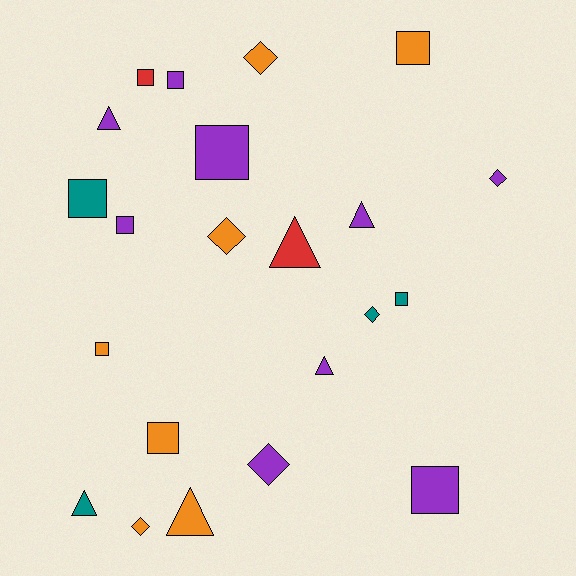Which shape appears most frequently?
Square, with 10 objects.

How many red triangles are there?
There is 1 red triangle.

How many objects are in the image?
There are 22 objects.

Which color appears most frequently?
Purple, with 9 objects.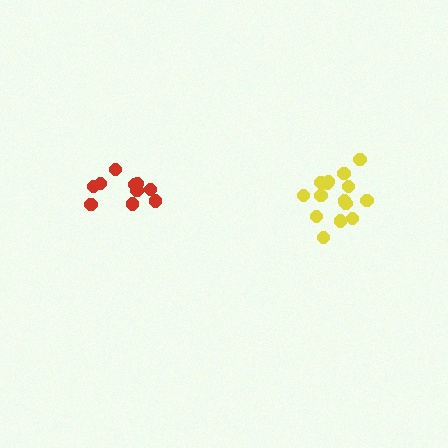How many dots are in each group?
Group 1: 15 dots, Group 2: 10 dots (25 total).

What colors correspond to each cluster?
The clusters are colored: yellow, red.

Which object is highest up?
The red cluster is topmost.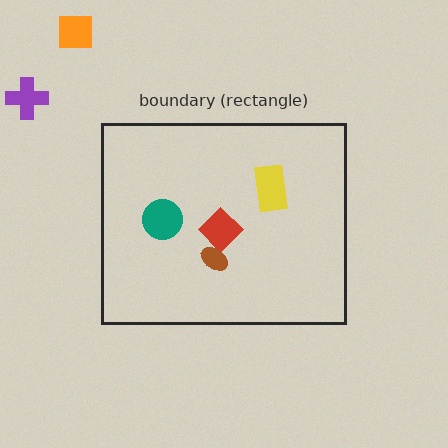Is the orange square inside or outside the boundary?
Outside.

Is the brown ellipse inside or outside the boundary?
Inside.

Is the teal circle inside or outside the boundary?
Inside.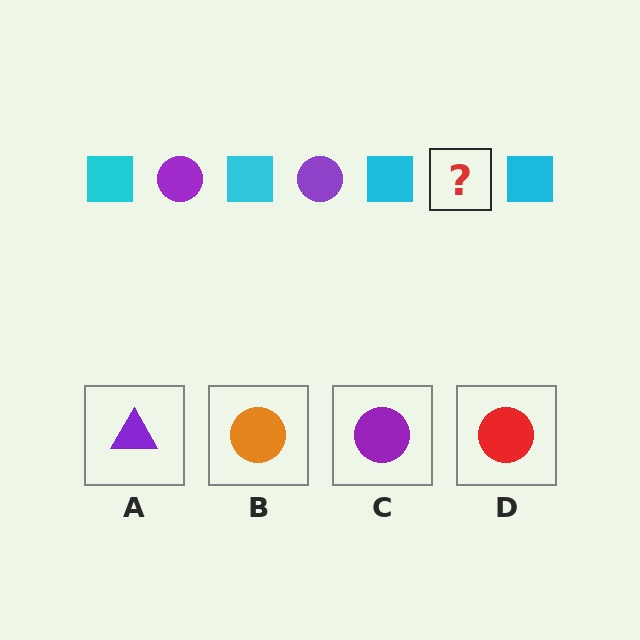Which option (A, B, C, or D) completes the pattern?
C.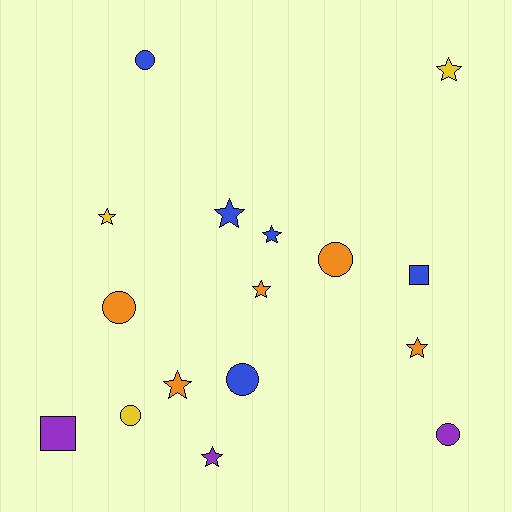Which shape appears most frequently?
Star, with 8 objects.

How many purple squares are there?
There is 1 purple square.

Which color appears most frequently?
Orange, with 5 objects.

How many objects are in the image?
There are 16 objects.